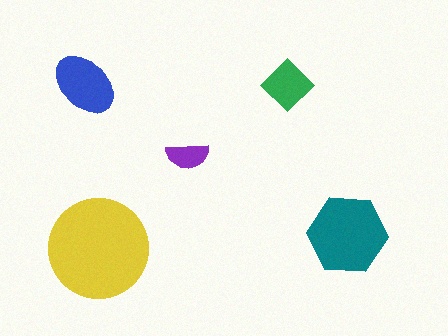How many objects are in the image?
There are 5 objects in the image.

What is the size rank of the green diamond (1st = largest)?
4th.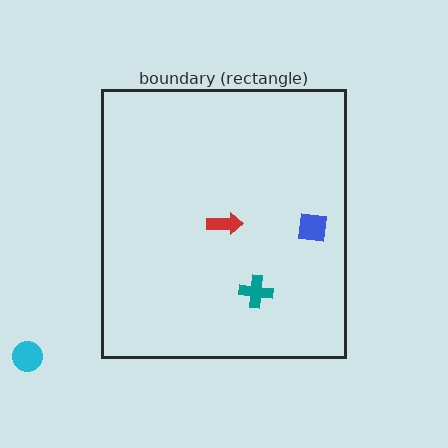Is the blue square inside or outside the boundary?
Inside.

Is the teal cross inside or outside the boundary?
Inside.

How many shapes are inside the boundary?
3 inside, 1 outside.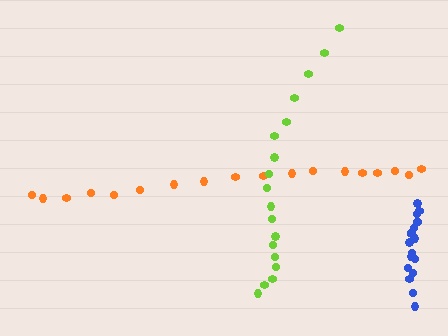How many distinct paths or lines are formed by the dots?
There are 3 distinct paths.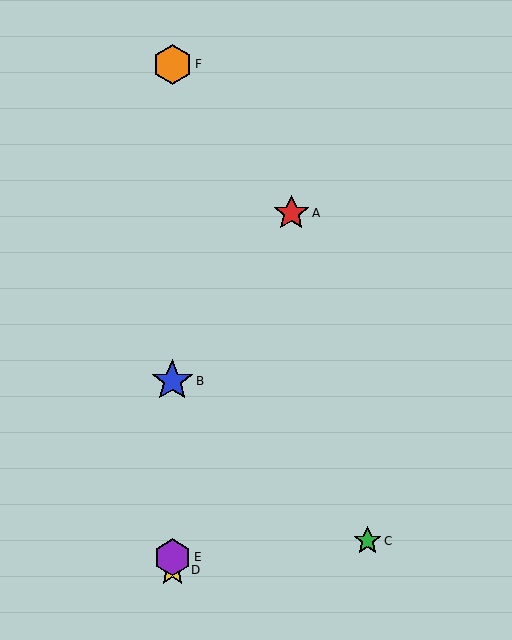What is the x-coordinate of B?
Object B is at x≈172.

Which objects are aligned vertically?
Objects B, D, E, F are aligned vertically.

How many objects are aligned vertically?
4 objects (B, D, E, F) are aligned vertically.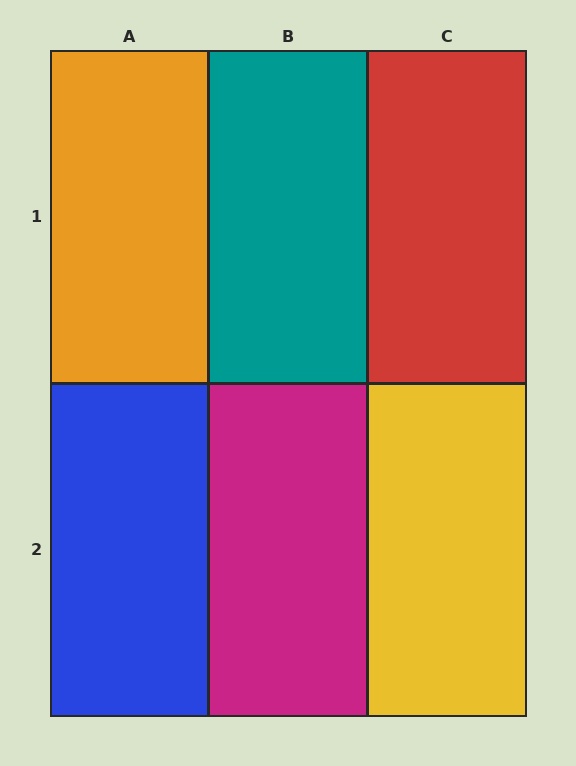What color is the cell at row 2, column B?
Magenta.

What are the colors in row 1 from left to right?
Orange, teal, red.